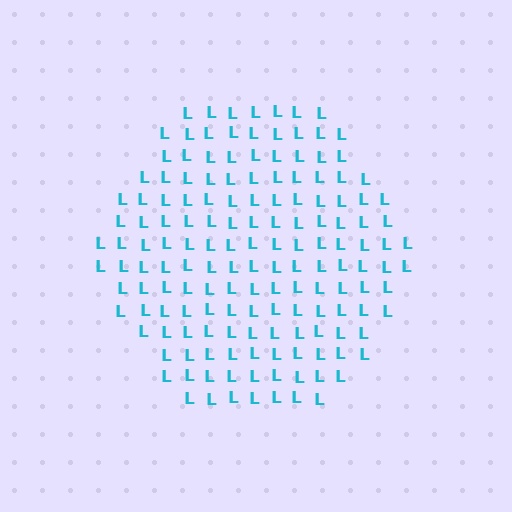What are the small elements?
The small elements are letter L's.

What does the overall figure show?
The overall figure shows a hexagon.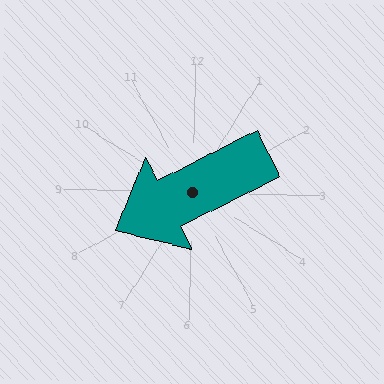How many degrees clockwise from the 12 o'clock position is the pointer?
Approximately 242 degrees.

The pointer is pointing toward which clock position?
Roughly 8 o'clock.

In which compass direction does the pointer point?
Southwest.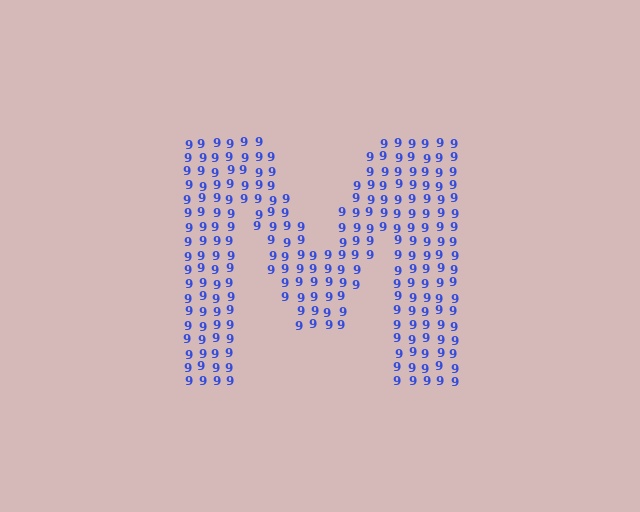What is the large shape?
The large shape is the letter M.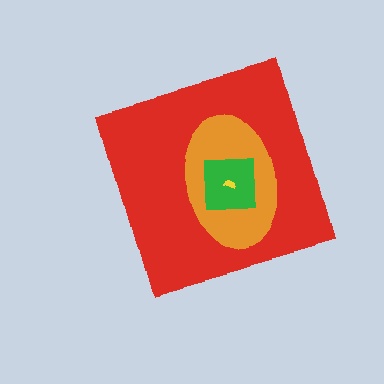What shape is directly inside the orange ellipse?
The green square.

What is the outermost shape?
The red diamond.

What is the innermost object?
The yellow semicircle.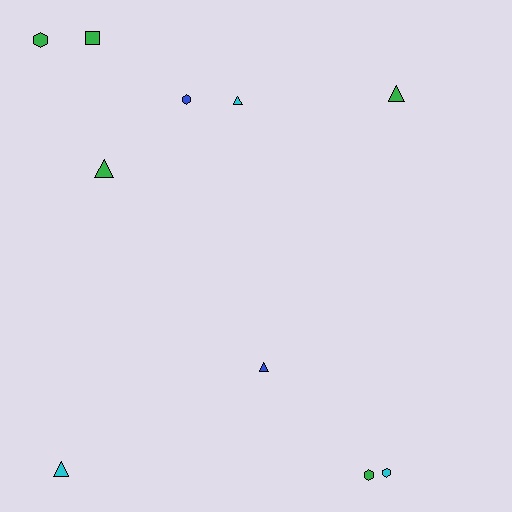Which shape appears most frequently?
Triangle, with 5 objects.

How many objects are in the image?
There are 10 objects.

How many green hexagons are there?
There are 2 green hexagons.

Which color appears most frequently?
Green, with 5 objects.